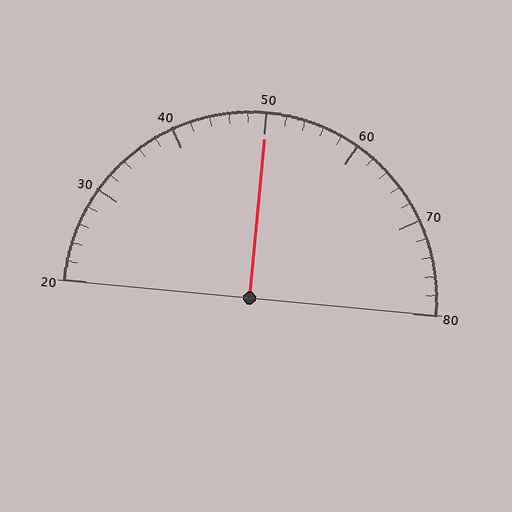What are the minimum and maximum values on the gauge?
The gauge ranges from 20 to 80.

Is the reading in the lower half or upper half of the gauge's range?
The reading is in the upper half of the range (20 to 80).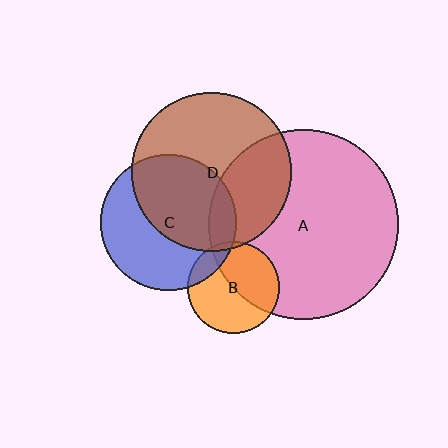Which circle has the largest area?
Circle A (pink).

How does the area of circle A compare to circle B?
Approximately 4.3 times.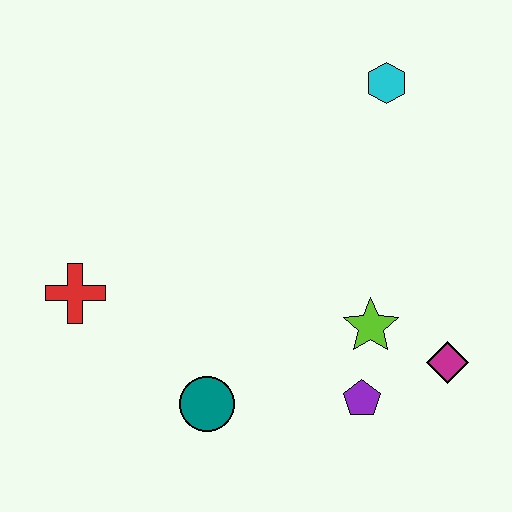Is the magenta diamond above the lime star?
No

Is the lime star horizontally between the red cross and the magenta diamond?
Yes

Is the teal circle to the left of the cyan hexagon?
Yes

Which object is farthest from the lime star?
The red cross is farthest from the lime star.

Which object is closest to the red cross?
The teal circle is closest to the red cross.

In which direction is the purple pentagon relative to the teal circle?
The purple pentagon is to the right of the teal circle.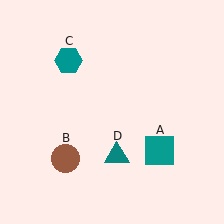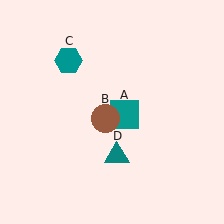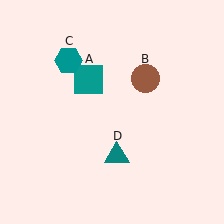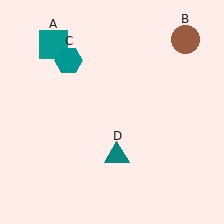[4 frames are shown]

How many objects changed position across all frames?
2 objects changed position: teal square (object A), brown circle (object B).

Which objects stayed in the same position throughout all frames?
Teal hexagon (object C) and teal triangle (object D) remained stationary.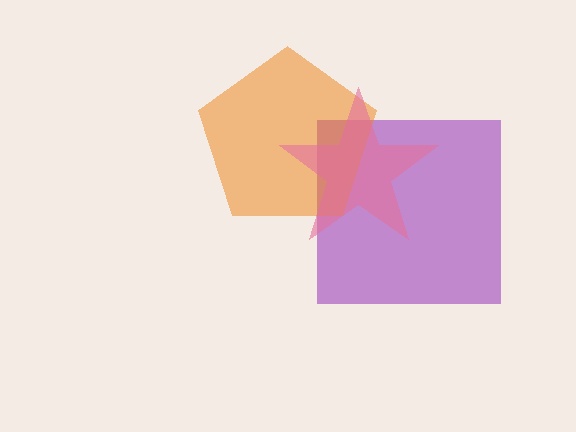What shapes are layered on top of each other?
The layered shapes are: a purple square, an orange pentagon, a pink star.